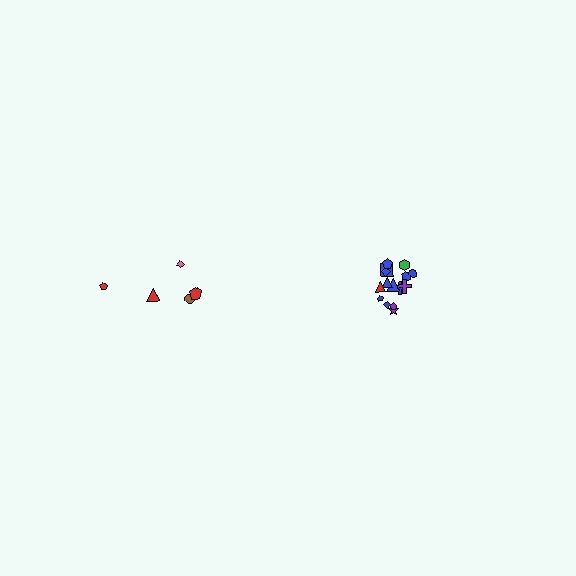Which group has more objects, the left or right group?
The right group.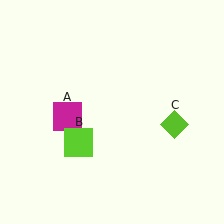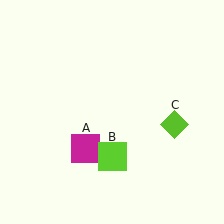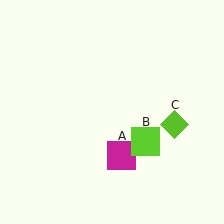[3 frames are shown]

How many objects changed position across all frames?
2 objects changed position: magenta square (object A), lime square (object B).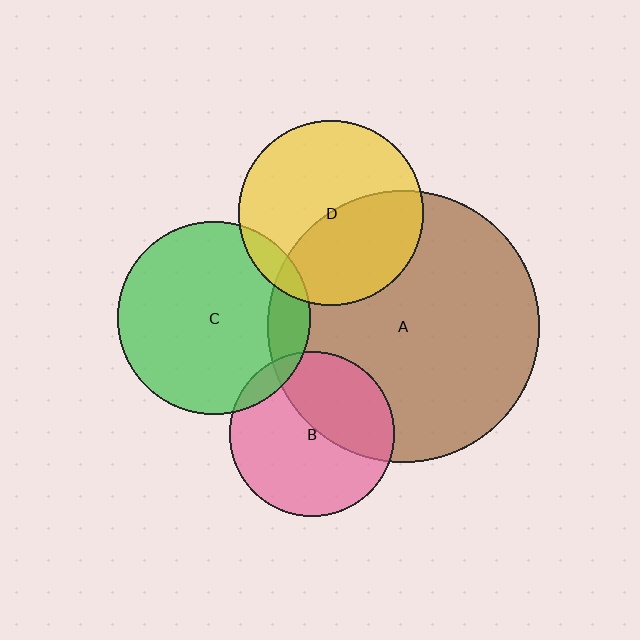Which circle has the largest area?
Circle A (brown).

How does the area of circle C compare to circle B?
Approximately 1.4 times.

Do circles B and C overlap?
Yes.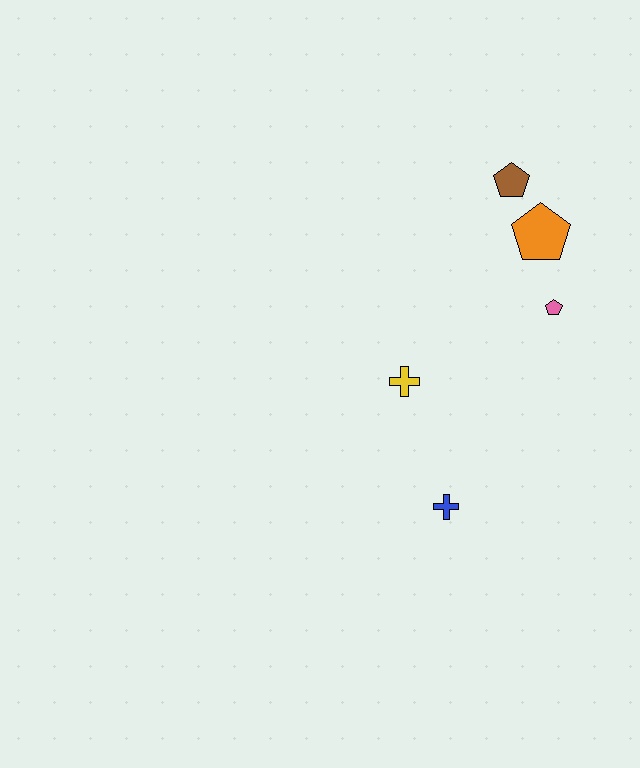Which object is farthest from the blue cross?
The brown pentagon is farthest from the blue cross.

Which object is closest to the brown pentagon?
The orange pentagon is closest to the brown pentagon.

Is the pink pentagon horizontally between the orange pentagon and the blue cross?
No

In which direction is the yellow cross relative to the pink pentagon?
The yellow cross is to the left of the pink pentagon.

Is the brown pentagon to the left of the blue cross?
No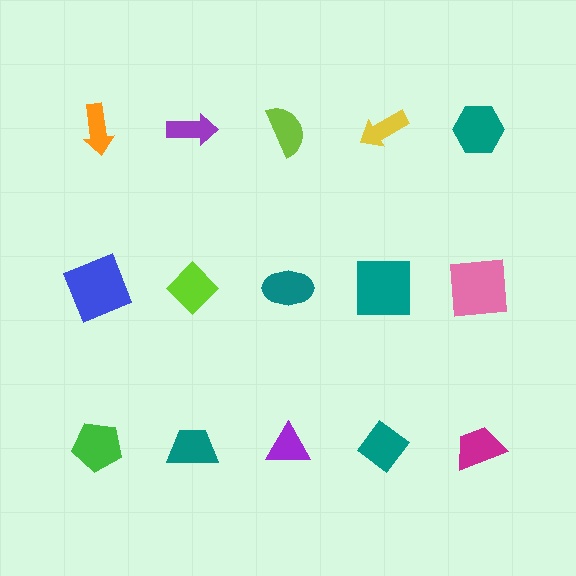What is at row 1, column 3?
A lime semicircle.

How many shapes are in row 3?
5 shapes.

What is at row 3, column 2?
A teal trapezoid.